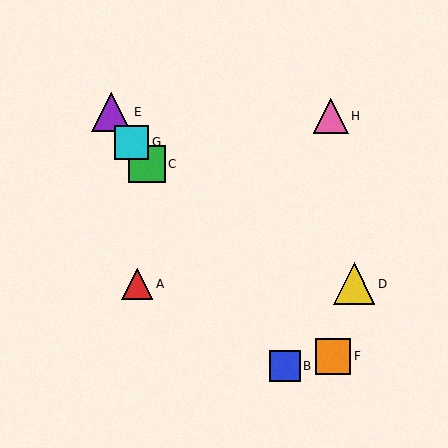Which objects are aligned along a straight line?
Objects B, C, E, G are aligned along a straight line.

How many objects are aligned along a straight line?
4 objects (B, C, E, G) are aligned along a straight line.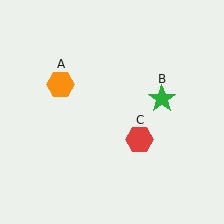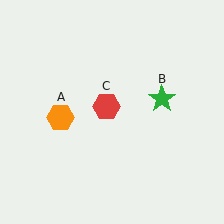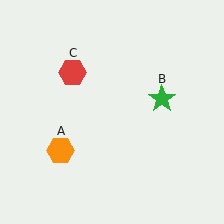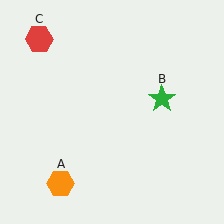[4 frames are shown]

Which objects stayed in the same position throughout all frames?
Green star (object B) remained stationary.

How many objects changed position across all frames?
2 objects changed position: orange hexagon (object A), red hexagon (object C).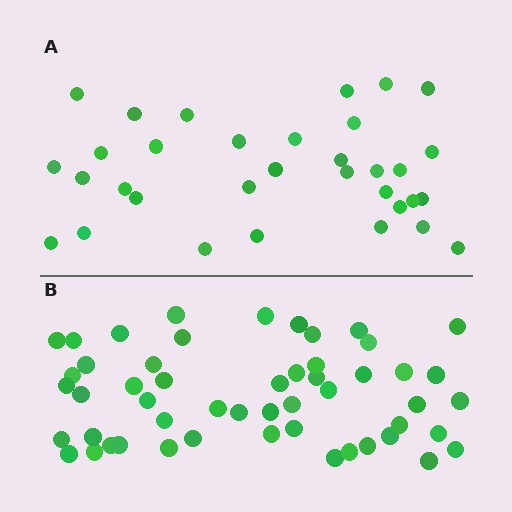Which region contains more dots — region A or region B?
Region B (the bottom region) has more dots.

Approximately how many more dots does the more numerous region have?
Region B has approximately 20 more dots than region A.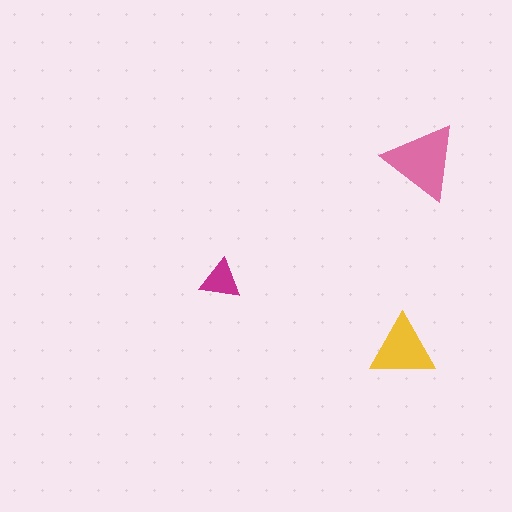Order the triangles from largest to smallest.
the pink one, the yellow one, the magenta one.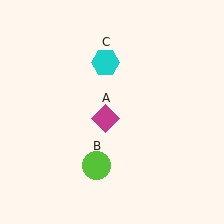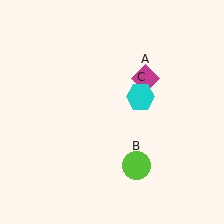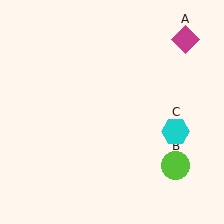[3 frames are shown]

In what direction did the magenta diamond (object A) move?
The magenta diamond (object A) moved up and to the right.